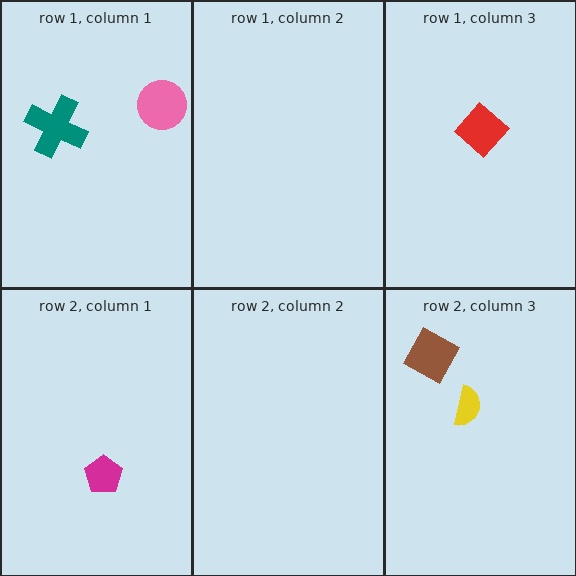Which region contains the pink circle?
The row 1, column 1 region.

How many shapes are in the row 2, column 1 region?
1.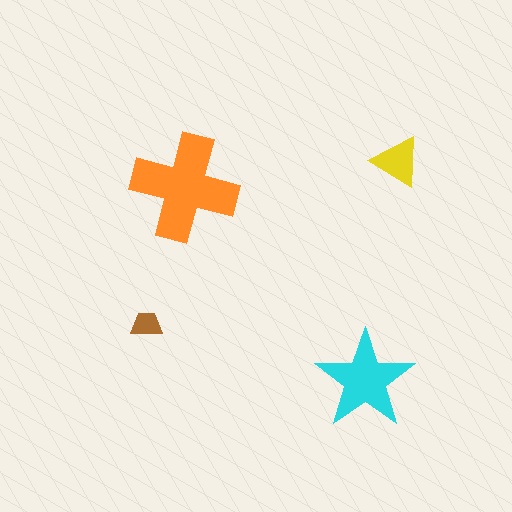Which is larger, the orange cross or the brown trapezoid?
The orange cross.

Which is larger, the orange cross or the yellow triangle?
The orange cross.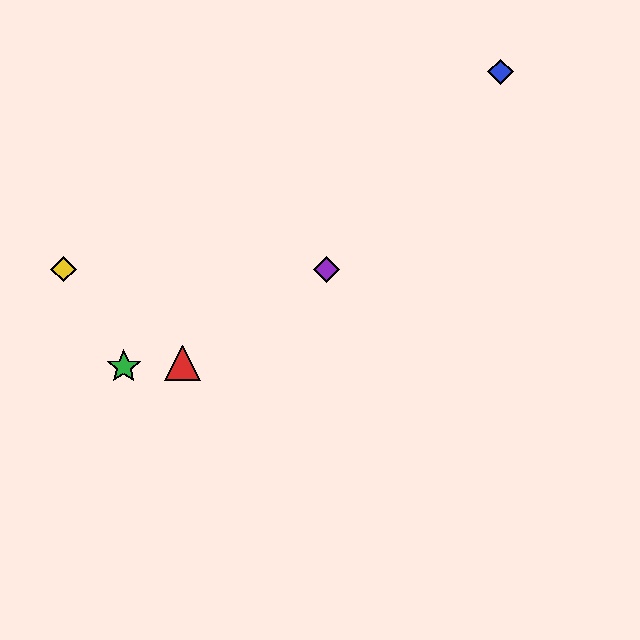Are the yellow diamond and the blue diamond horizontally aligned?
No, the yellow diamond is at y≈269 and the blue diamond is at y≈72.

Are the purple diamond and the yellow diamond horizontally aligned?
Yes, both are at y≈269.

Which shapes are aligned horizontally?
The yellow diamond, the purple diamond are aligned horizontally.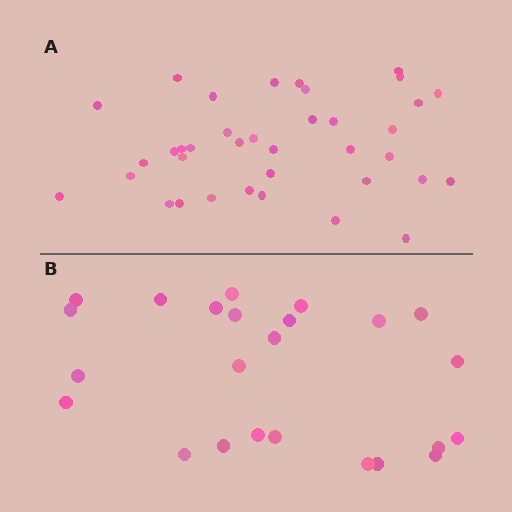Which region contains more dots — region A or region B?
Region A (the top region) has more dots.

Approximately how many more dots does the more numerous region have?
Region A has approximately 15 more dots than region B.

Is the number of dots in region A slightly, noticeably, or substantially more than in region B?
Region A has substantially more. The ratio is roughly 1.5 to 1.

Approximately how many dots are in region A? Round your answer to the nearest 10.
About 40 dots. (The exact count is 37, which rounds to 40.)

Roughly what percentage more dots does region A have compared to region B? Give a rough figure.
About 55% more.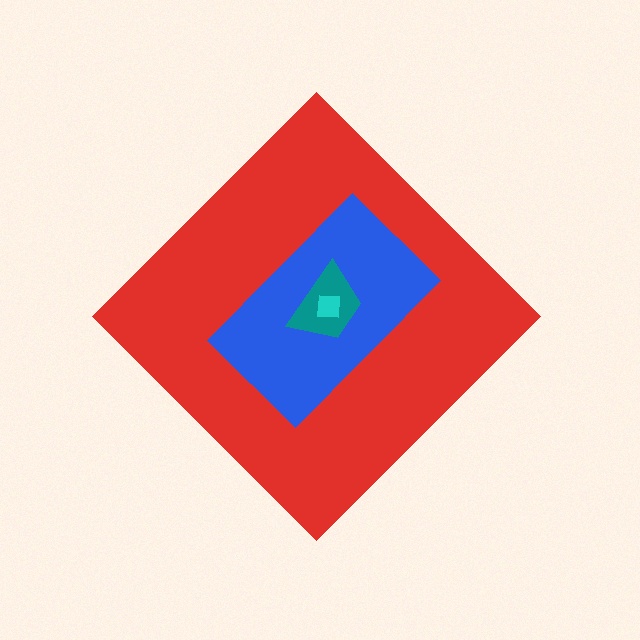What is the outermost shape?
The red diamond.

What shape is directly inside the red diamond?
The blue rectangle.